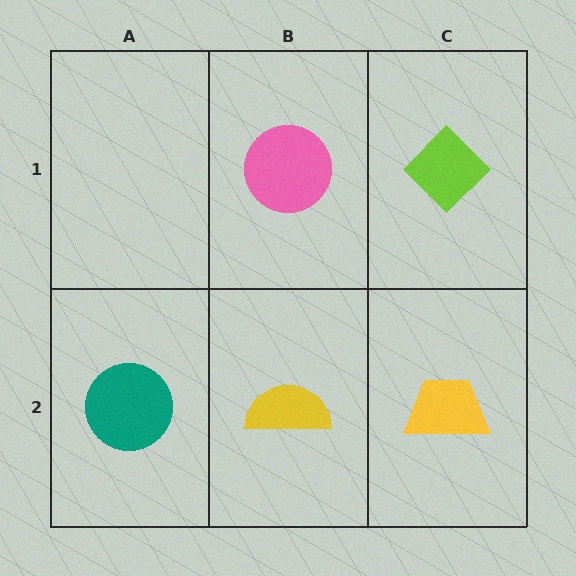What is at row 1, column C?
A lime diamond.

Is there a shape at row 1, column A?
No, that cell is empty.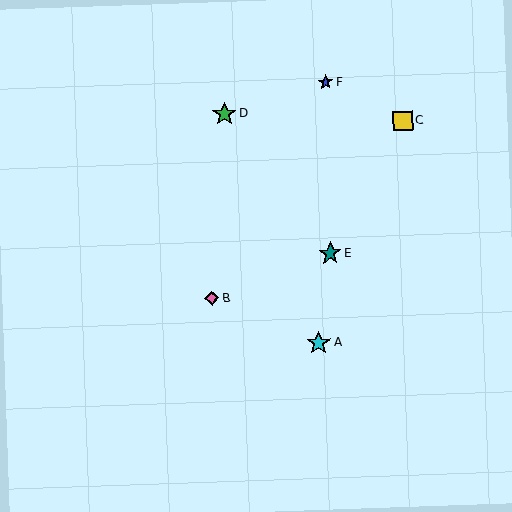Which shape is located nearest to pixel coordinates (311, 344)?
The cyan star (labeled A) at (319, 343) is nearest to that location.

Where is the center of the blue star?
The center of the blue star is at (325, 82).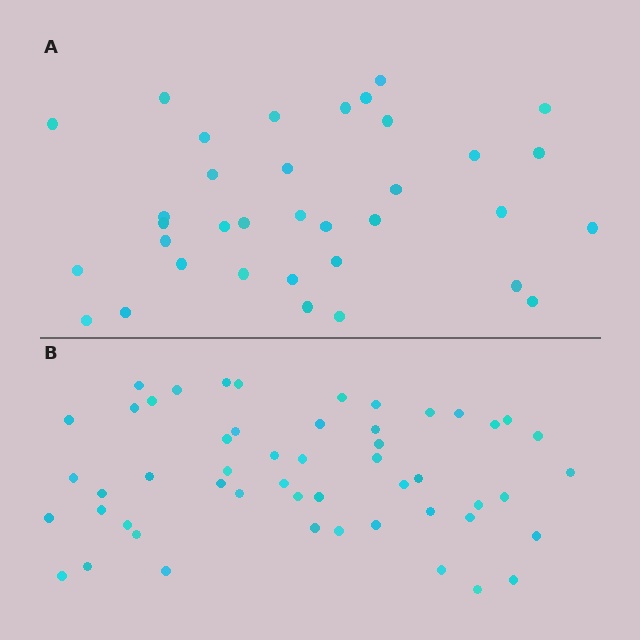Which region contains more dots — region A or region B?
Region B (the bottom region) has more dots.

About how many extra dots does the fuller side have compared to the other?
Region B has approximately 15 more dots than region A.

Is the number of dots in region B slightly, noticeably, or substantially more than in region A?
Region B has substantially more. The ratio is roughly 1.5 to 1.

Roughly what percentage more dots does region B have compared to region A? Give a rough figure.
About 50% more.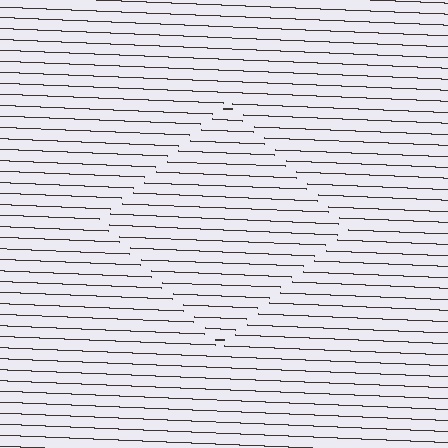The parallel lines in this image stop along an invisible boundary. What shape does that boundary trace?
An illusory square. The interior of the shape contains the same grating, shifted by half a period — the contour is defined by the phase discontinuity where line-ends from the inner and outer gratings abut.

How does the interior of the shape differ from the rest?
The interior of the shape contains the same grating, shifted by half a period — the contour is defined by the phase discontinuity where line-ends from the inner and outer gratings abut.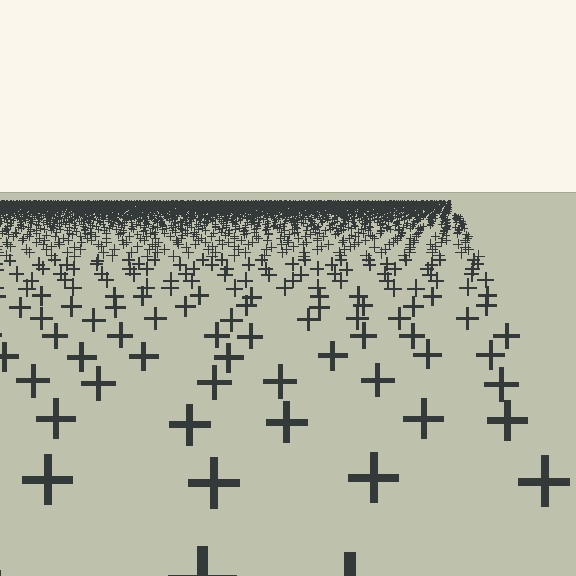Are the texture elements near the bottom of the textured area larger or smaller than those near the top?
Larger. Near the bottom, elements are closer to the viewer and appear at a bigger on-screen size.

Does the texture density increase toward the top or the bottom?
Density increases toward the top.